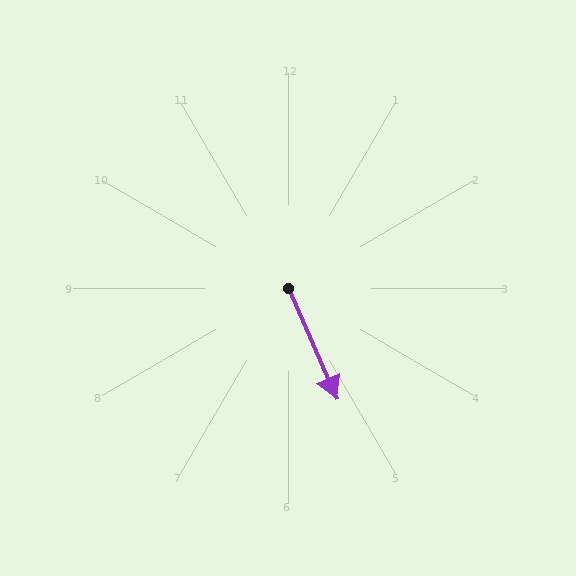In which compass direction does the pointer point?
Southeast.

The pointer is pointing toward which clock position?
Roughly 5 o'clock.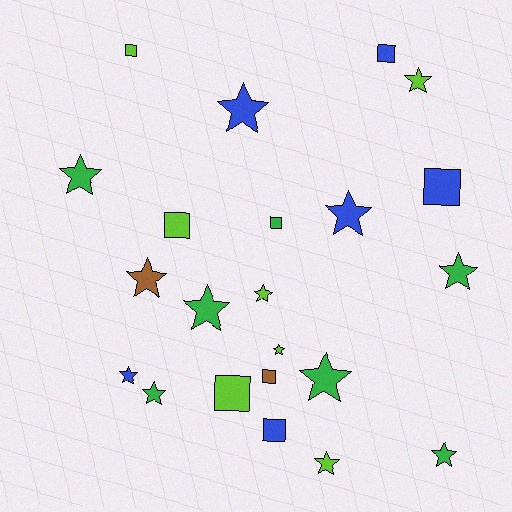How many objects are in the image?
There are 22 objects.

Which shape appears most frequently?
Star, with 14 objects.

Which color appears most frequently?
Green, with 7 objects.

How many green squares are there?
There is 1 green square.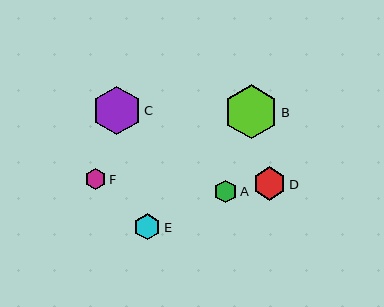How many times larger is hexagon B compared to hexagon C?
Hexagon B is approximately 1.1 times the size of hexagon C.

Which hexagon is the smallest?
Hexagon F is the smallest with a size of approximately 21 pixels.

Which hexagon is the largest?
Hexagon B is the largest with a size of approximately 54 pixels.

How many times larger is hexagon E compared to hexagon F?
Hexagon E is approximately 1.3 times the size of hexagon F.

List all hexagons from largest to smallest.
From largest to smallest: B, C, D, E, A, F.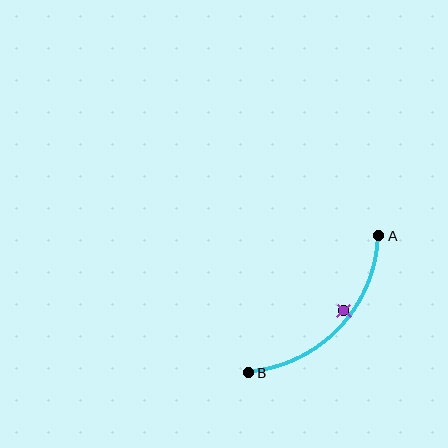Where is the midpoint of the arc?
The arc midpoint is the point on the curve farthest from the straight line joining A and B. It sits below and to the right of that line.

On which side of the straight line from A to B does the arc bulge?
The arc bulges below and to the right of the straight line connecting A and B.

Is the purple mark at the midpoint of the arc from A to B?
No — the purple mark does not lie on the arc at all. It sits slightly inside the curve.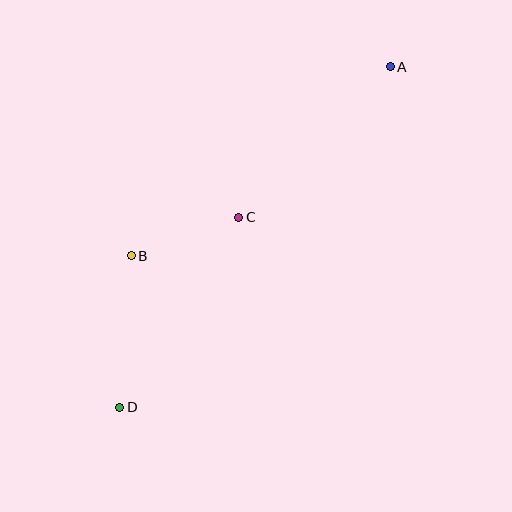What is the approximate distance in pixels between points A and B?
The distance between A and B is approximately 321 pixels.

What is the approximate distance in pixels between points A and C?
The distance between A and C is approximately 214 pixels.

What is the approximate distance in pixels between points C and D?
The distance between C and D is approximately 224 pixels.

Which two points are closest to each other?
Points B and C are closest to each other.